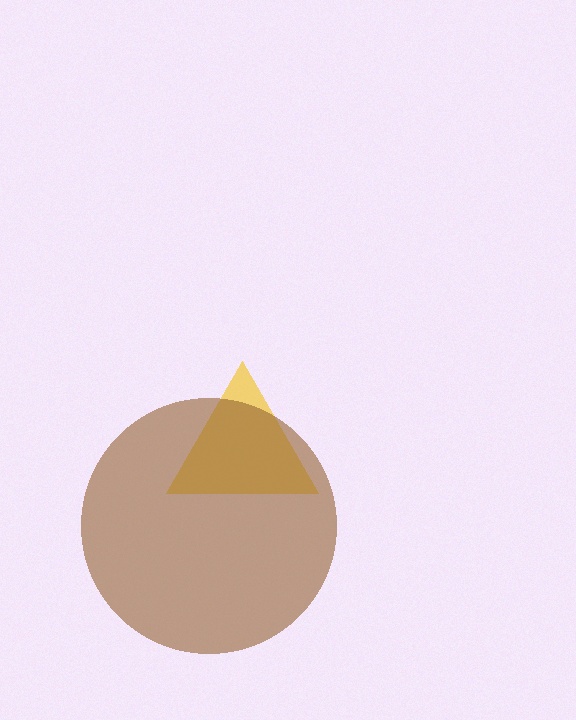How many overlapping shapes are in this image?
There are 2 overlapping shapes in the image.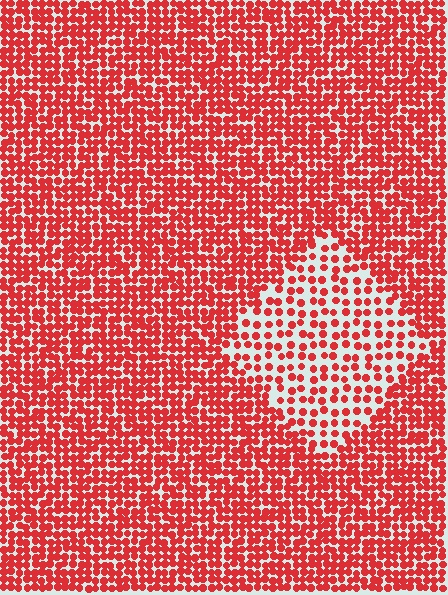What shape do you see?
I see a diamond.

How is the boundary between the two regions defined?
The boundary is defined by a change in element density (approximately 2.0x ratio). All elements are the same color, size, and shape.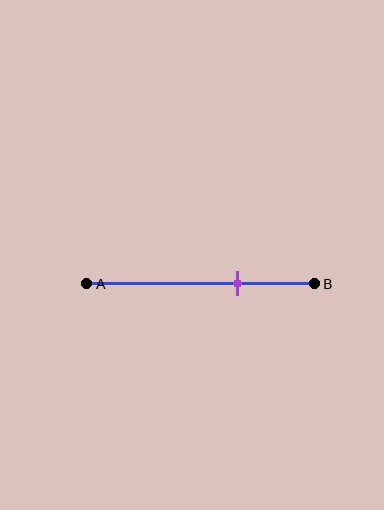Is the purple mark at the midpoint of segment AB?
No, the mark is at about 65% from A, not at the 50% midpoint.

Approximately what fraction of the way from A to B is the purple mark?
The purple mark is approximately 65% of the way from A to B.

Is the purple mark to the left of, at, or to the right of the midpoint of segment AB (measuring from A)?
The purple mark is to the right of the midpoint of segment AB.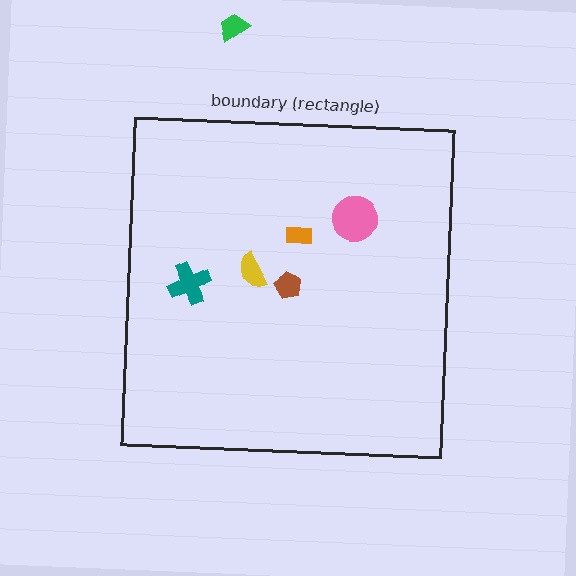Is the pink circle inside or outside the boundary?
Inside.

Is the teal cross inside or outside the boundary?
Inside.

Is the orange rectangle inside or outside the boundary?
Inside.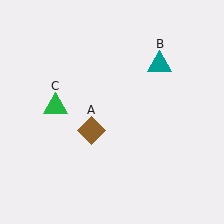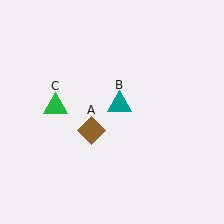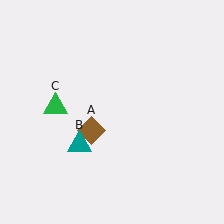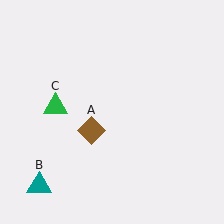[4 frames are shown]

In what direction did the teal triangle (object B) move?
The teal triangle (object B) moved down and to the left.